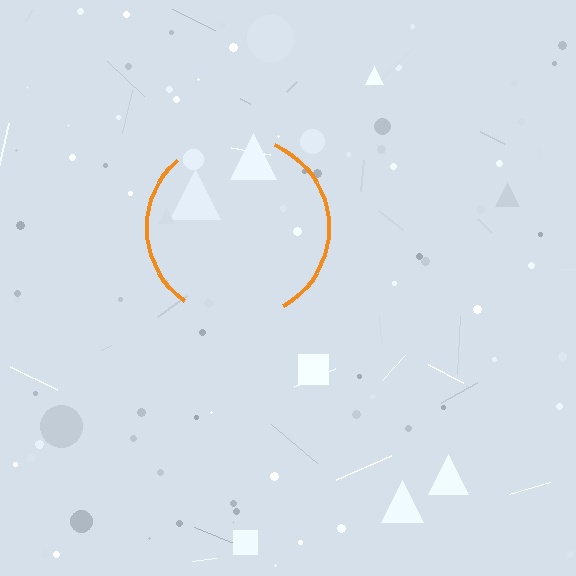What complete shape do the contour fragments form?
The contour fragments form a circle.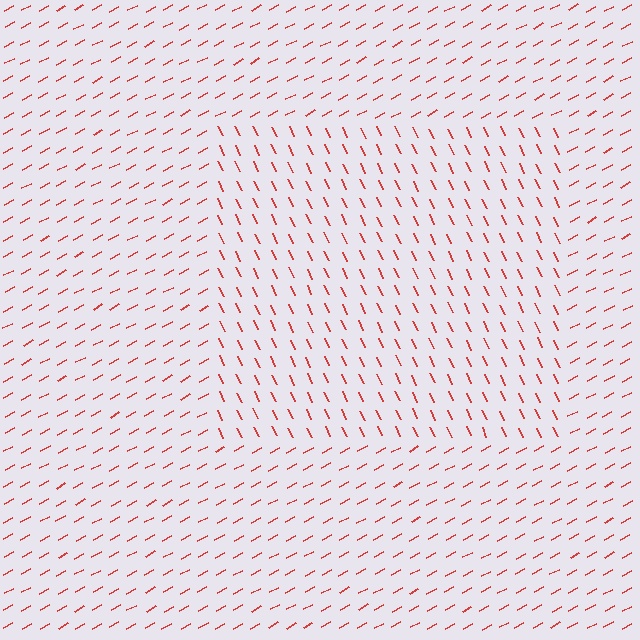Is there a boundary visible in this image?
Yes, there is a texture boundary formed by a change in line orientation.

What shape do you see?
I see a rectangle.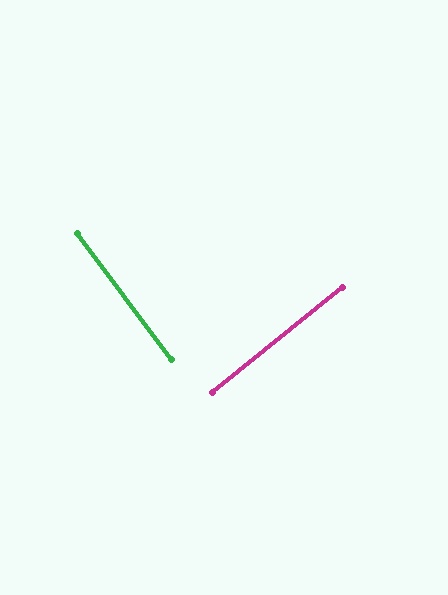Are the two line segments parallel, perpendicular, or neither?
Perpendicular — they meet at approximately 88°.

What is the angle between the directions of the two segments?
Approximately 88 degrees.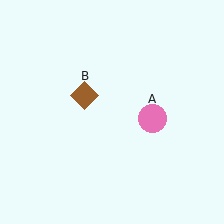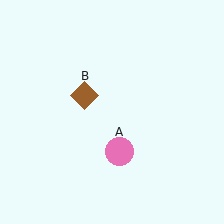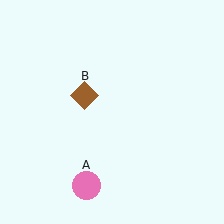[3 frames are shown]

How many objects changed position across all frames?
1 object changed position: pink circle (object A).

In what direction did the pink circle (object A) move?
The pink circle (object A) moved down and to the left.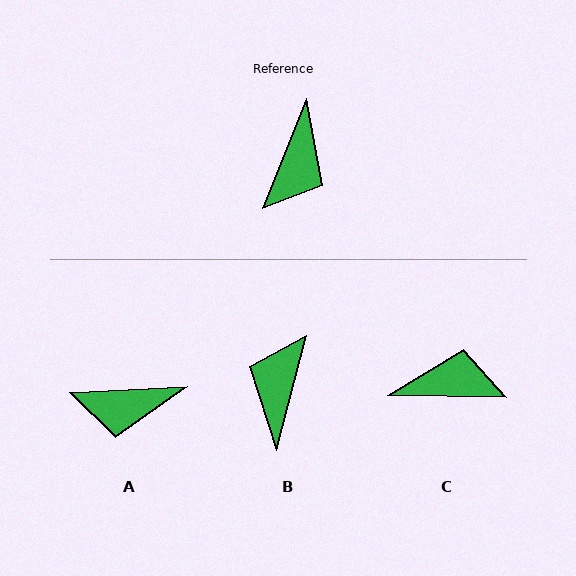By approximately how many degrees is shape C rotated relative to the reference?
Approximately 111 degrees counter-clockwise.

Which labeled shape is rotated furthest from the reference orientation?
B, about 173 degrees away.